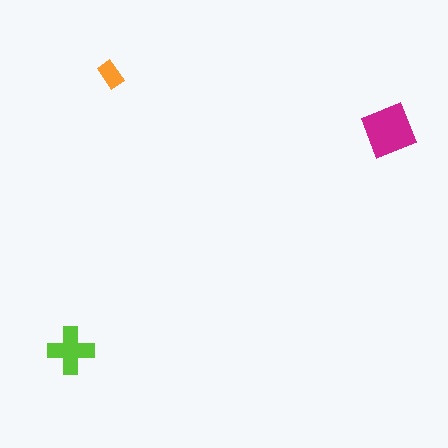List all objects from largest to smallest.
The magenta square, the lime cross, the orange rectangle.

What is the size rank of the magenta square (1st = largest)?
1st.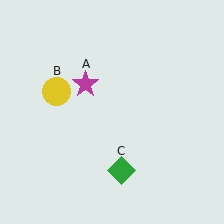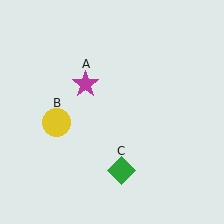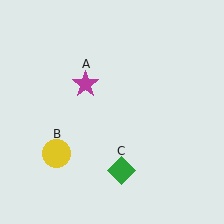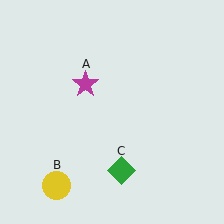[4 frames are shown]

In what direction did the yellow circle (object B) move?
The yellow circle (object B) moved down.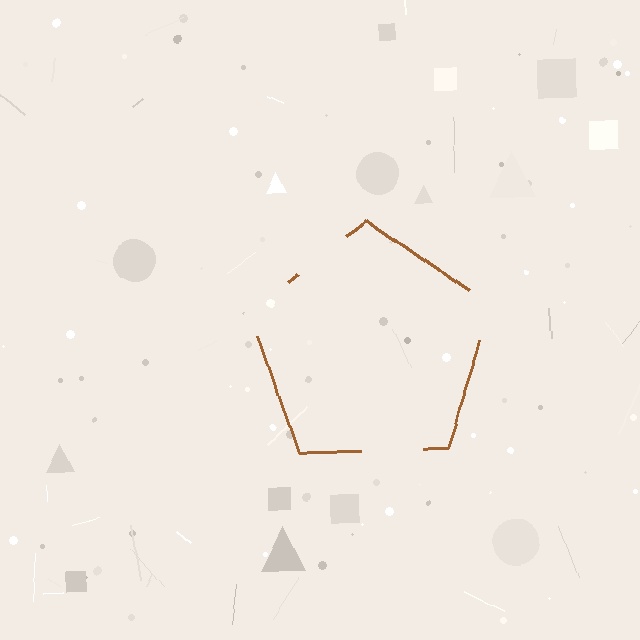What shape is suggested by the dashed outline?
The dashed outline suggests a pentagon.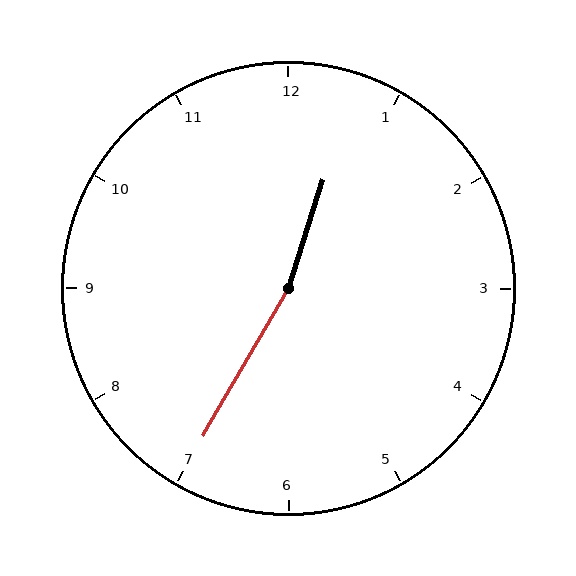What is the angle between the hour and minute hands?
Approximately 168 degrees.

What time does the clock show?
12:35.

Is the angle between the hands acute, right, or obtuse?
It is obtuse.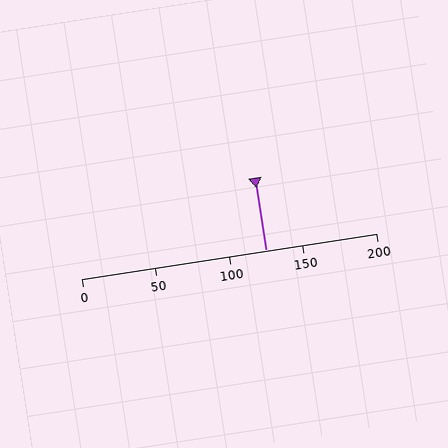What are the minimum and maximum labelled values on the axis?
The axis runs from 0 to 200.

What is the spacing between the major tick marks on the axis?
The major ticks are spaced 50 apart.